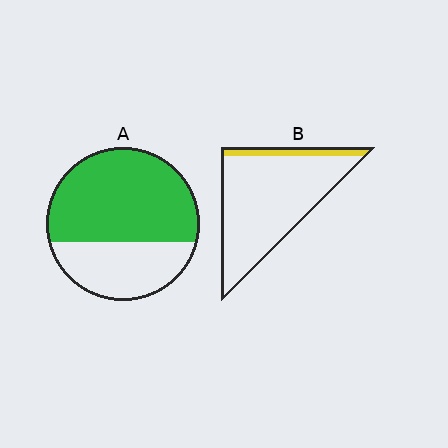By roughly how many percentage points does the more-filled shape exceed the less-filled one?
By roughly 55 percentage points (A over B).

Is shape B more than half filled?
No.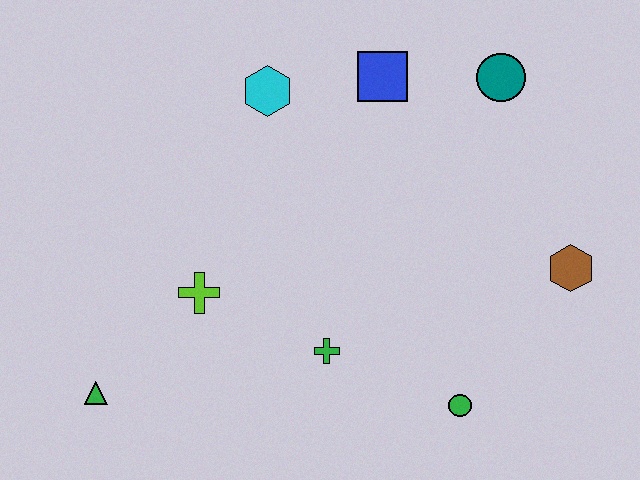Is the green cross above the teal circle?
No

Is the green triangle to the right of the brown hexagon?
No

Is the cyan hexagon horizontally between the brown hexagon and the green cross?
No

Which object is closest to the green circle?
The green cross is closest to the green circle.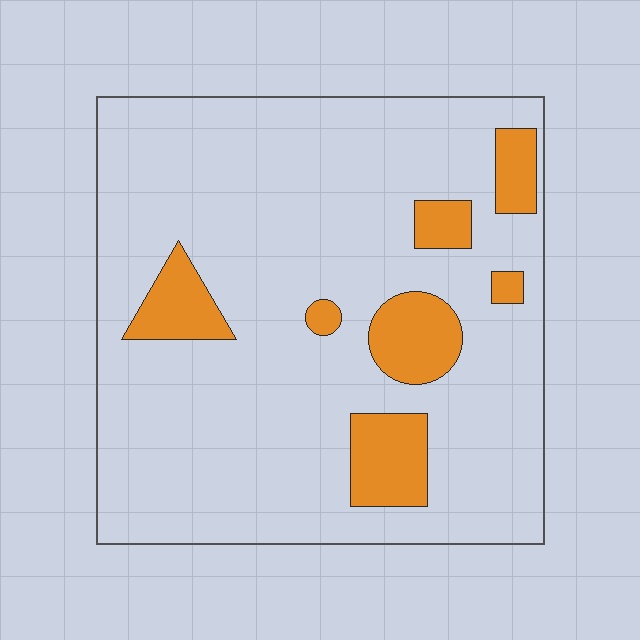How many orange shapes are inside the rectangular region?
7.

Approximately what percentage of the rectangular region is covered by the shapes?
Approximately 15%.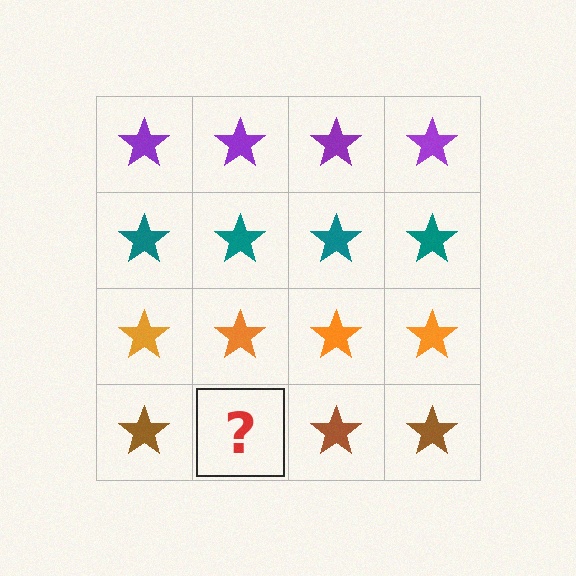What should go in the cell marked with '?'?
The missing cell should contain a brown star.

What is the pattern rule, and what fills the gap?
The rule is that each row has a consistent color. The gap should be filled with a brown star.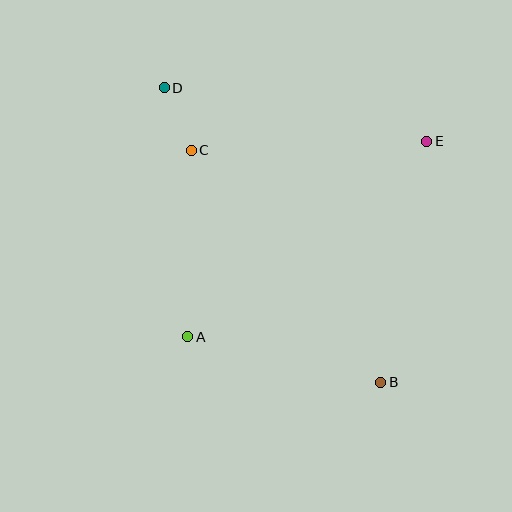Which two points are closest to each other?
Points C and D are closest to each other.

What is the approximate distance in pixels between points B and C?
The distance between B and C is approximately 299 pixels.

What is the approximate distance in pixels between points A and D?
The distance between A and D is approximately 250 pixels.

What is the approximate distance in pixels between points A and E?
The distance between A and E is approximately 308 pixels.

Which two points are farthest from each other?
Points B and D are farthest from each other.